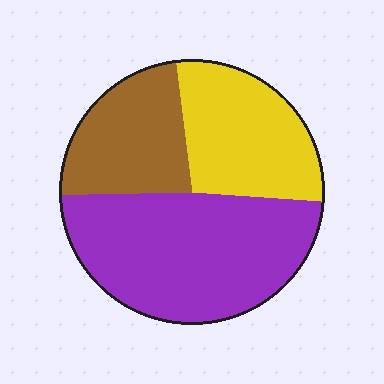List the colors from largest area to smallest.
From largest to smallest: purple, yellow, brown.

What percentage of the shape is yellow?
Yellow takes up about one quarter (1/4) of the shape.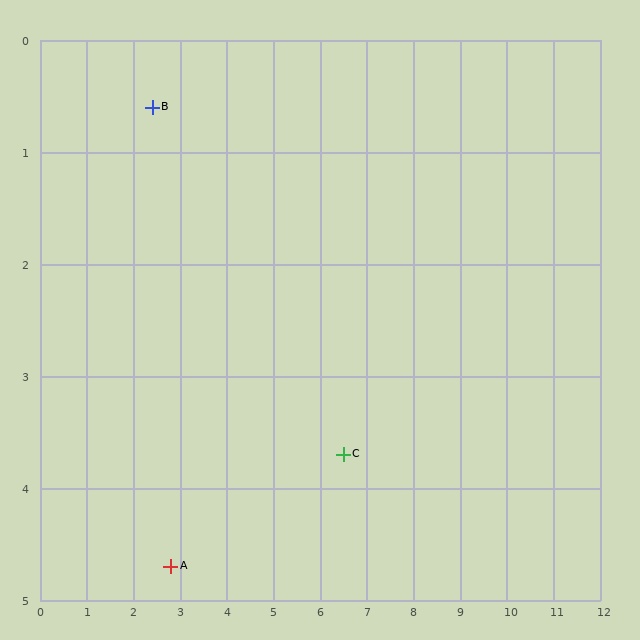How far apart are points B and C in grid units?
Points B and C are about 5.1 grid units apart.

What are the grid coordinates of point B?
Point B is at approximately (2.4, 0.6).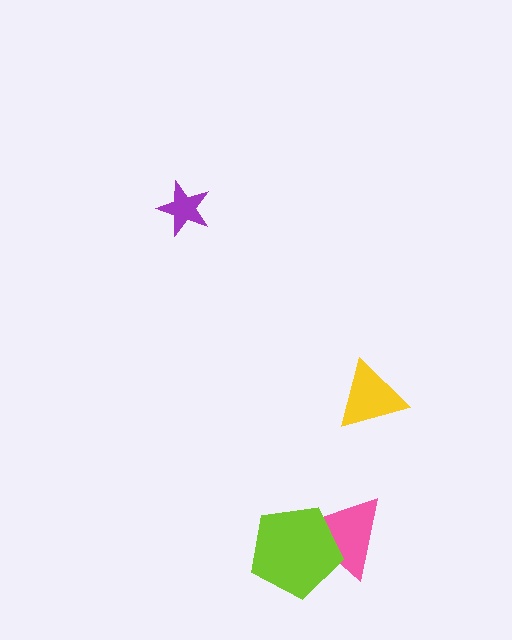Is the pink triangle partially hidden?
Yes, it is partially covered by another shape.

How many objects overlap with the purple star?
0 objects overlap with the purple star.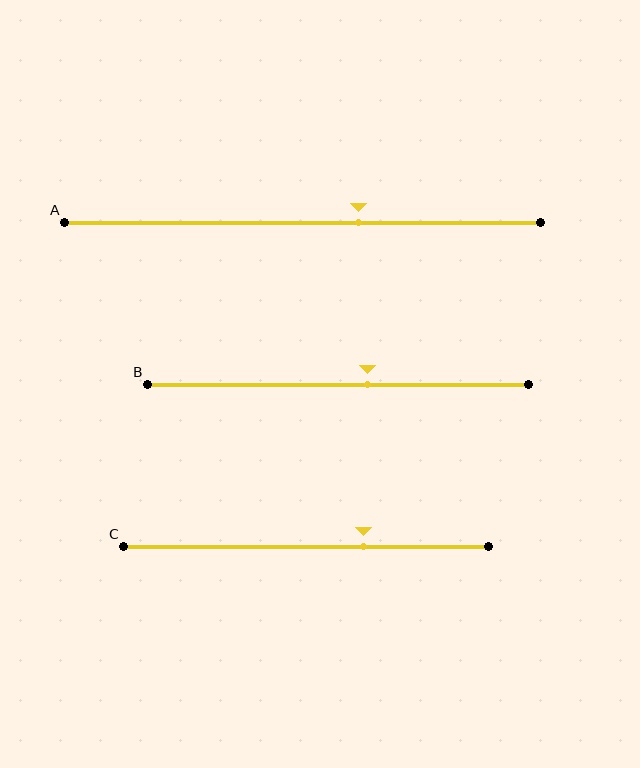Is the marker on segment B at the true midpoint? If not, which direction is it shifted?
No, the marker on segment B is shifted to the right by about 8% of the segment length.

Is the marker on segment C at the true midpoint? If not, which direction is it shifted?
No, the marker on segment C is shifted to the right by about 16% of the segment length.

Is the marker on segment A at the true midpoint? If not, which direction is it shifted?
No, the marker on segment A is shifted to the right by about 12% of the segment length.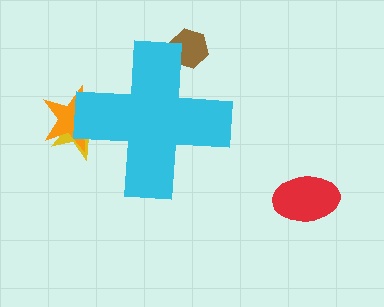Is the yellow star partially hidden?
Yes, the yellow star is partially hidden behind the cyan cross.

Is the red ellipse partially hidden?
No, the red ellipse is fully visible.